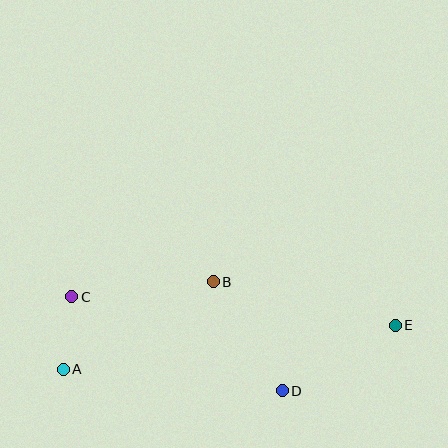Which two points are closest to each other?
Points A and C are closest to each other.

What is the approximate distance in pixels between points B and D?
The distance between B and D is approximately 129 pixels.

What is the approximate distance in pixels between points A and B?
The distance between A and B is approximately 174 pixels.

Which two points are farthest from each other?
Points A and E are farthest from each other.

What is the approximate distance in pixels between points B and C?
The distance between B and C is approximately 143 pixels.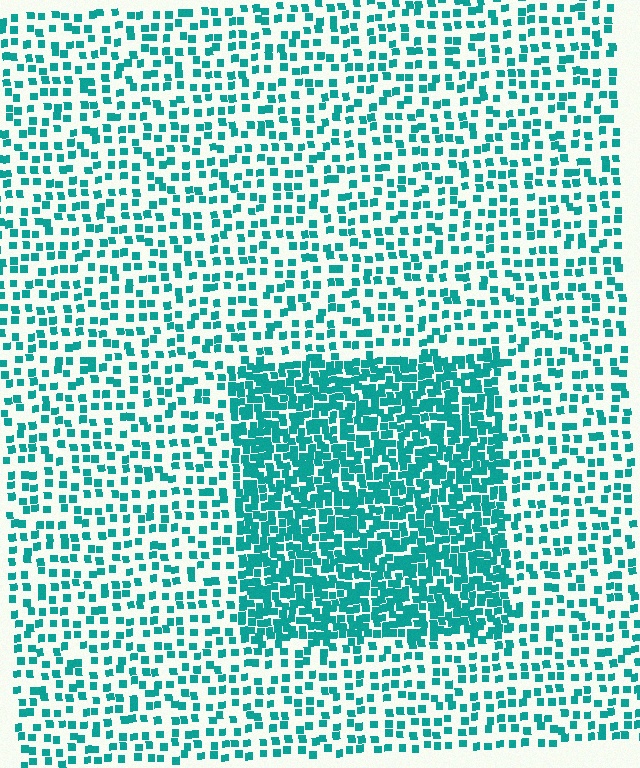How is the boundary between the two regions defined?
The boundary is defined by a change in element density (approximately 2.4x ratio). All elements are the same color, size, and shape.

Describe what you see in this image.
The image contains small teal elements arranged at two different densities. A rectangle-shaped region is visible where the elements are more densely packed than the surrounding area.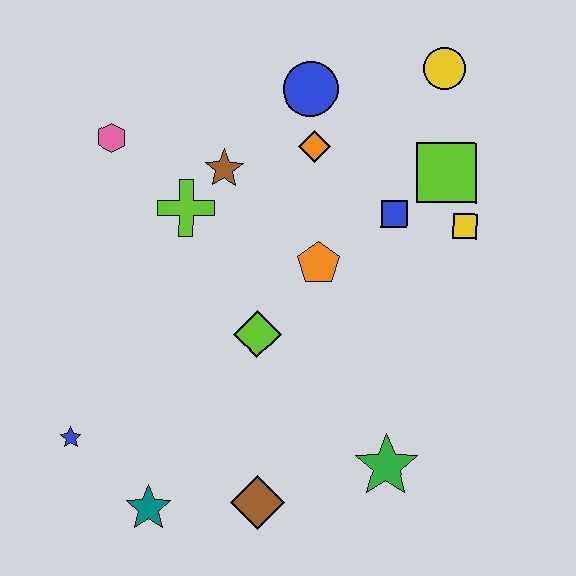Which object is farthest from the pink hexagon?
The green star is farthest from the pink hexagon.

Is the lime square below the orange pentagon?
No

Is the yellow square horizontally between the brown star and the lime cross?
No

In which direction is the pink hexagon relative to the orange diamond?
The pink hexagon is to the left of the orange diamond.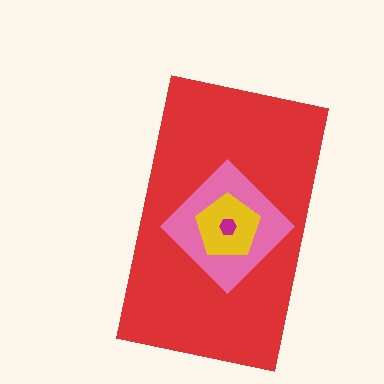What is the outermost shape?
The red rectangle.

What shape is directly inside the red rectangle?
The pink diamond.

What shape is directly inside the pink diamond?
The yellow pentagon.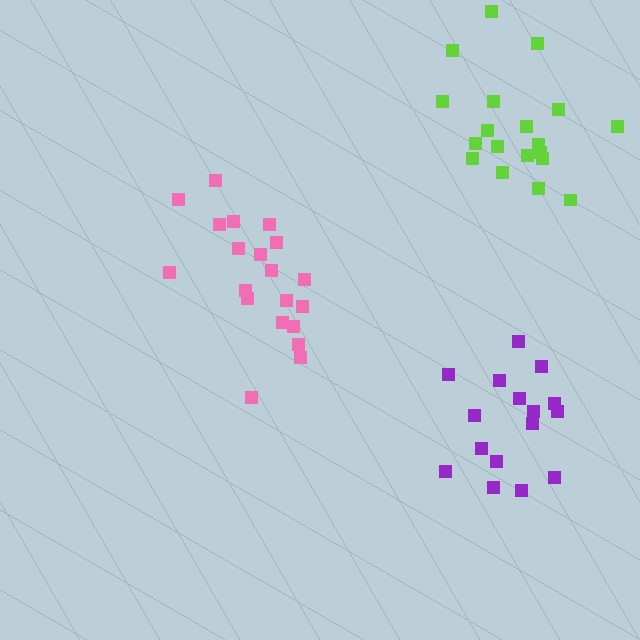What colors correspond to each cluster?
The clusters are colored: purple, lime, pink.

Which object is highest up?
The lime cluster is topmost.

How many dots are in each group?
Group 1: 16 dots, Group 2: 19 dots, Group 3: 20 dots (55 total).